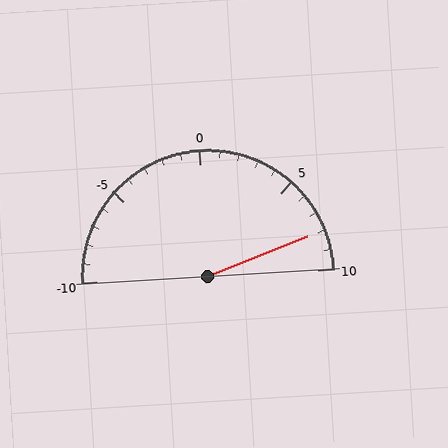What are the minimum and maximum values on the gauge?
The gauge ranges from -10 to 10.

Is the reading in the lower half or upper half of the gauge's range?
The reading is in the upper half of the range (-10 to 10).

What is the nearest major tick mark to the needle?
The nearest major tick mark is 10.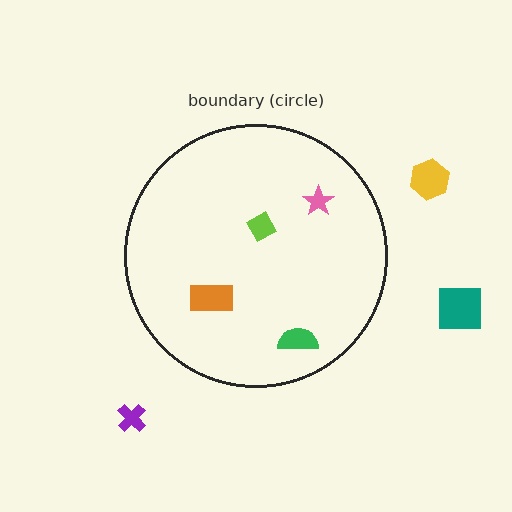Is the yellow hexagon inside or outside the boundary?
Outside.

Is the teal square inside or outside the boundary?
Outside.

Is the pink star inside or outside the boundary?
Inside.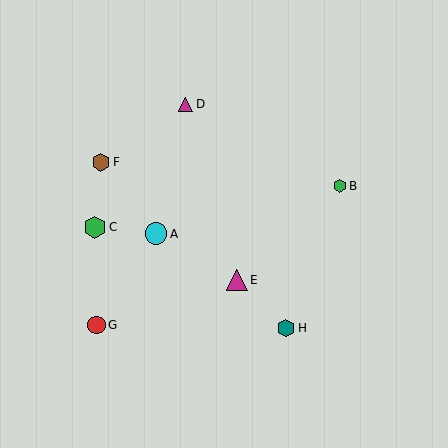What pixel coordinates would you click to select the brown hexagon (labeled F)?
Click at (101, 162) to select the brown hexagon F.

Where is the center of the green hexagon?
The center of the green hexagon is at (340, 186).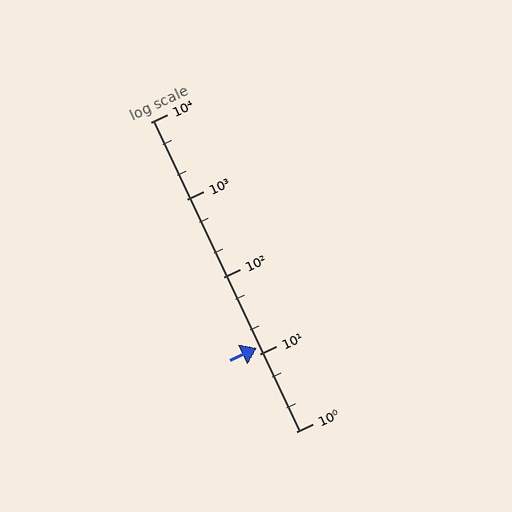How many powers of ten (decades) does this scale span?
The scale spans 4 decades, from 1 to 10000.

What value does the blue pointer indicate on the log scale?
The pointer indicates approximately 12.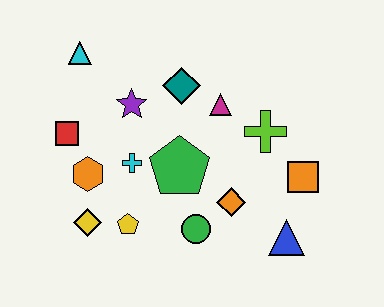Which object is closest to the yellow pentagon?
The yellow diamond is closest to the yellow pentagon.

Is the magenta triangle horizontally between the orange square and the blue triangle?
No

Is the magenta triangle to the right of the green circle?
Yes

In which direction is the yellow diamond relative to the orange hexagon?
The yellow diamond is below the orange hexagon.